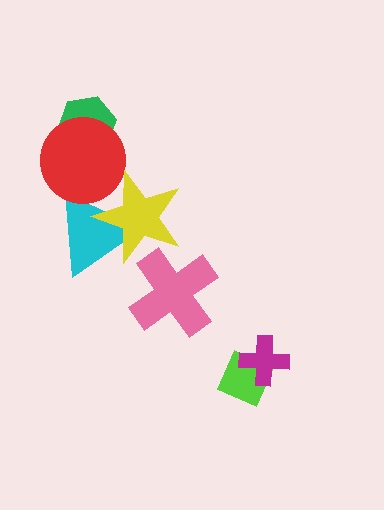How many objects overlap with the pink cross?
1 object overlaps with the pink cross.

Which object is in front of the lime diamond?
The magenta cross is in front of the lime diamond.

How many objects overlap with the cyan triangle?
2 objects overlap with the cyan triangle.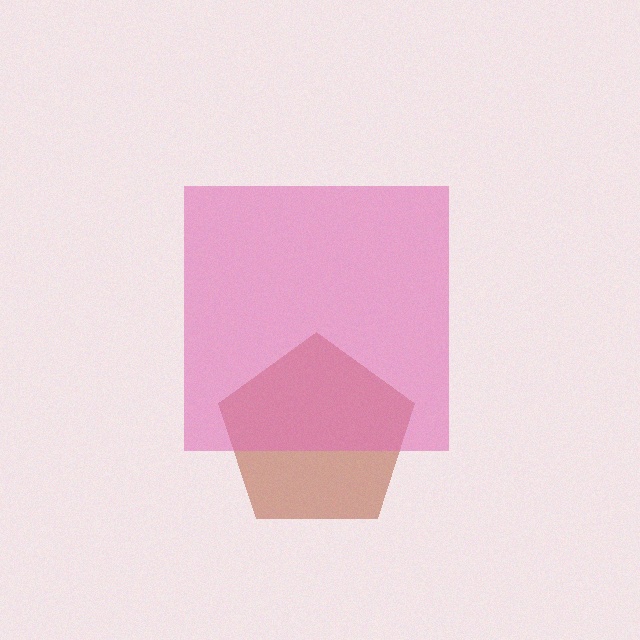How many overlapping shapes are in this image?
There are 2 overlapping shapes in the image.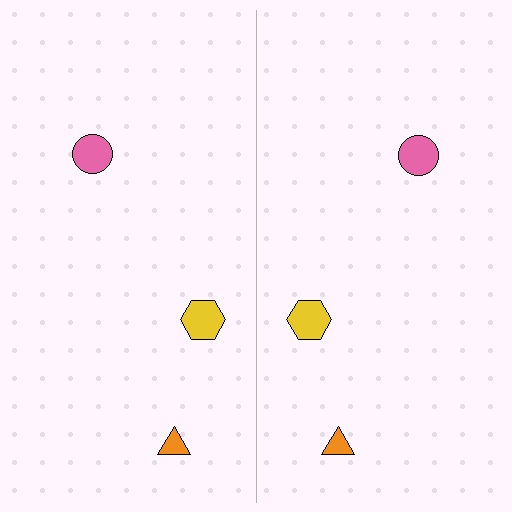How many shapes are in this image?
There are 6 shapes in this image.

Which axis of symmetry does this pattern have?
The pattern has a vertical axis of symmetry running through the center of the image.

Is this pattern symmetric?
Yes, this pattern has bilateral (reflection) symmetry.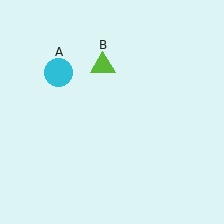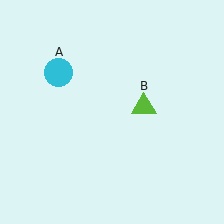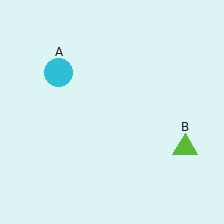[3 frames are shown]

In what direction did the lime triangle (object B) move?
The lime triangle (object B) moved down and to the right.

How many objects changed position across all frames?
1 object changed position: lime triangle (object B).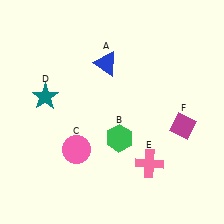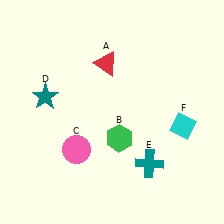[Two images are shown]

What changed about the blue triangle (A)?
In Image 1, A is blue. In Image 2, it changed to red.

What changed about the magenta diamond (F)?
In Image 1, F is magenta. In Image 2, it changed to cyan.